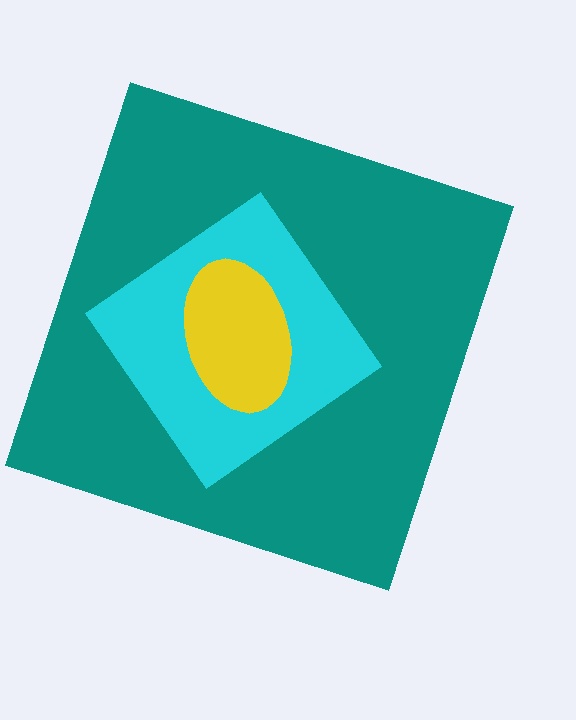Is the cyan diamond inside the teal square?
Yes.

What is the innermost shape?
The yellow ellipse.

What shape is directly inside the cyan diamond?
The yellow ellipse.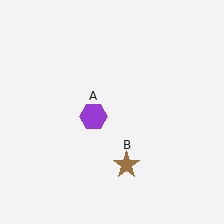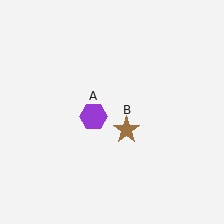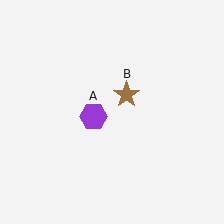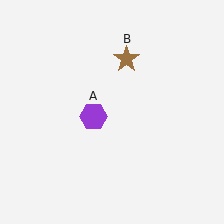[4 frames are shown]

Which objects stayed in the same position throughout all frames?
Purple hexagon (object A) remained stationary.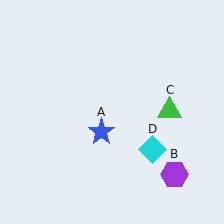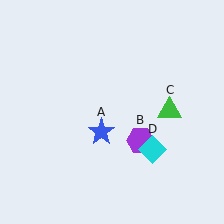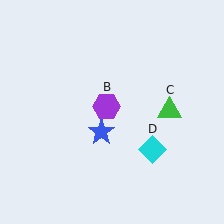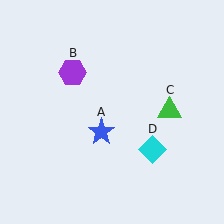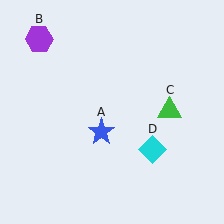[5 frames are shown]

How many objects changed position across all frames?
1 object changed position: purple hexagon (object B).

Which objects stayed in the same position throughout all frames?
Blue star (object A) and green triangle (object C) and cyan diamond (object D) remained stationary.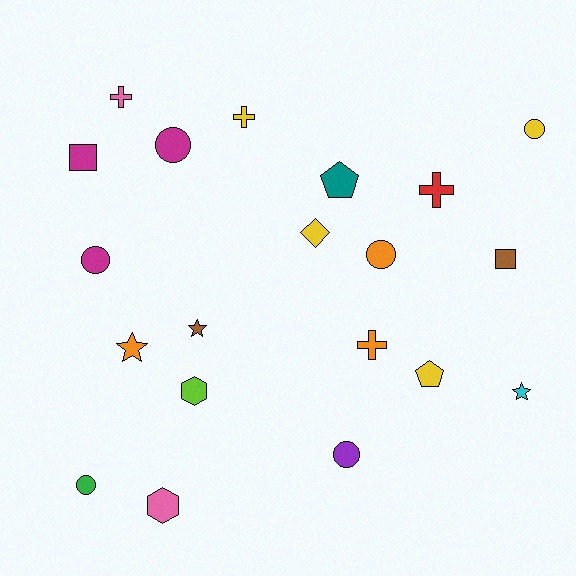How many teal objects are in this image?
There is 1 teal object.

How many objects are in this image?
There are 20 objects.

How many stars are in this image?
There are 3 stars.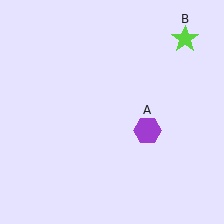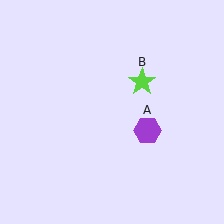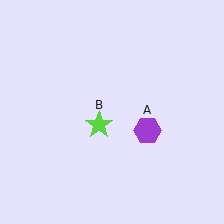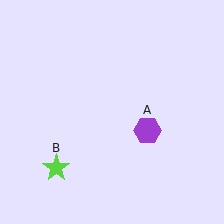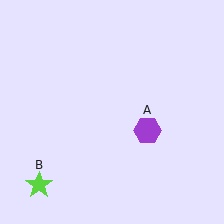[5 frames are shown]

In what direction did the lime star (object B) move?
The lime star (object B) moved down and to the left.